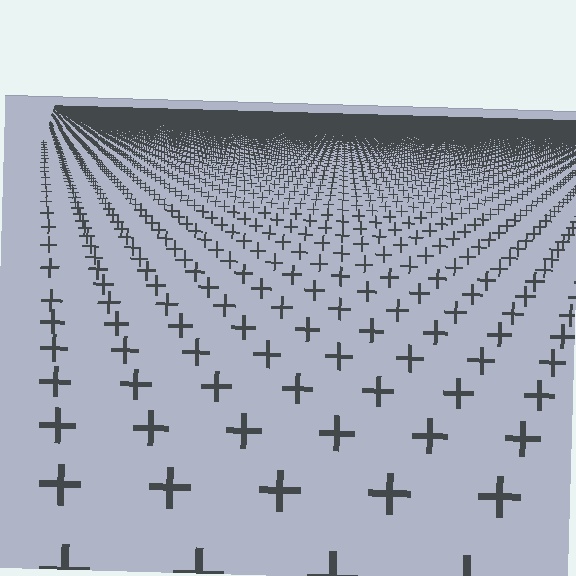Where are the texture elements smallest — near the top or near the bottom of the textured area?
Near the top.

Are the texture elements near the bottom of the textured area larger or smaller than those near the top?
Larger. Near the bottom, elements are closer to the viewer and appear at a bigger on-screen size.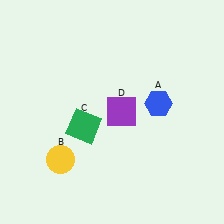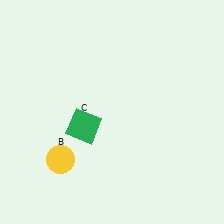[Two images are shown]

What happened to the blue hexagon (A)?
The blue hexagon (A) was removed in Image 2. It was in the top-right area of Image 1.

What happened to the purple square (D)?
The purple square (D) was removed in Image 2. It was in the top-right area of Image 1.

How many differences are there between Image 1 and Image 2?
There are 2 differences between the two images.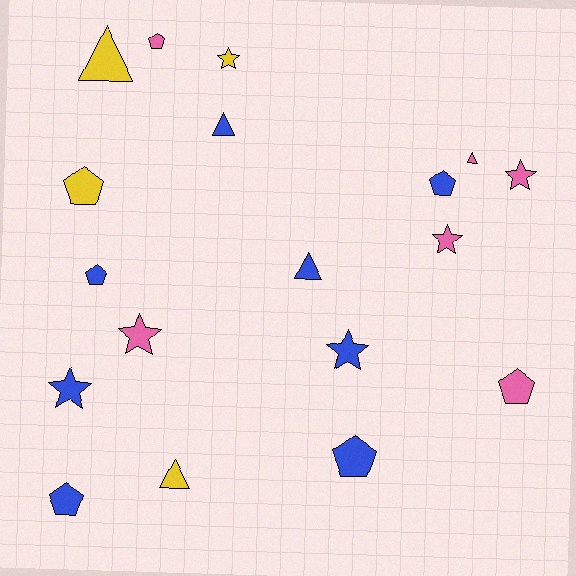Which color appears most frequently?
Blue, with 8 objects.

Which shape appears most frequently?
Pentagon, with 7 objects.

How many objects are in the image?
There are 18 objects.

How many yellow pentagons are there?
There is 1 yellow pentagon.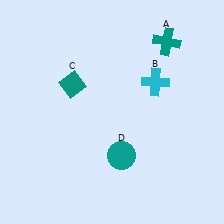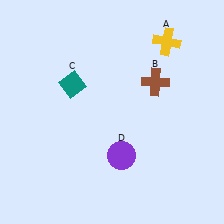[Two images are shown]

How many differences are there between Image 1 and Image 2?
There are 3 differences between the two images.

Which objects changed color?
A changed from teal to yellow. B changed from cyan to brown. D changed from teal to purple.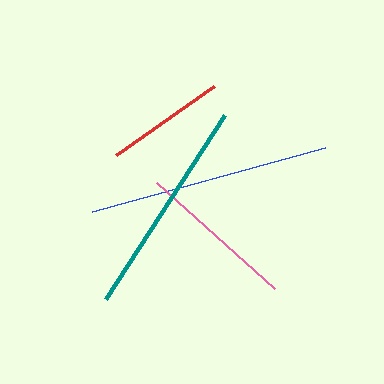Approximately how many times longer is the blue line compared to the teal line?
The blue line is approximately 1.1 times the length of the teal line.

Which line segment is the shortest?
The red line is the shortest at approximately 120 pixels.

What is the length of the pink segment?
The pink segment is approximately 158 pixels long.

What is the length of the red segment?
The red segment is approximately 120 pixels long.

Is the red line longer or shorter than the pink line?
The pink line is longer than the red line.